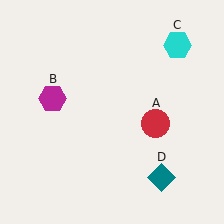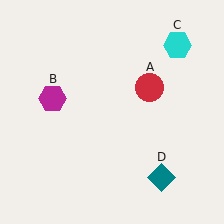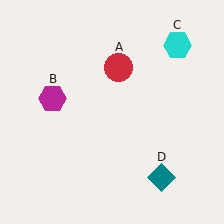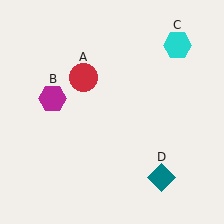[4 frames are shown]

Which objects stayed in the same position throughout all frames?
Magenta hexagon (object B) and cyan hexagon (object C) and teal diamond (object D) remained stationary.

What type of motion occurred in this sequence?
The red circle (object A) rotated counterclockwise around the center of the scene.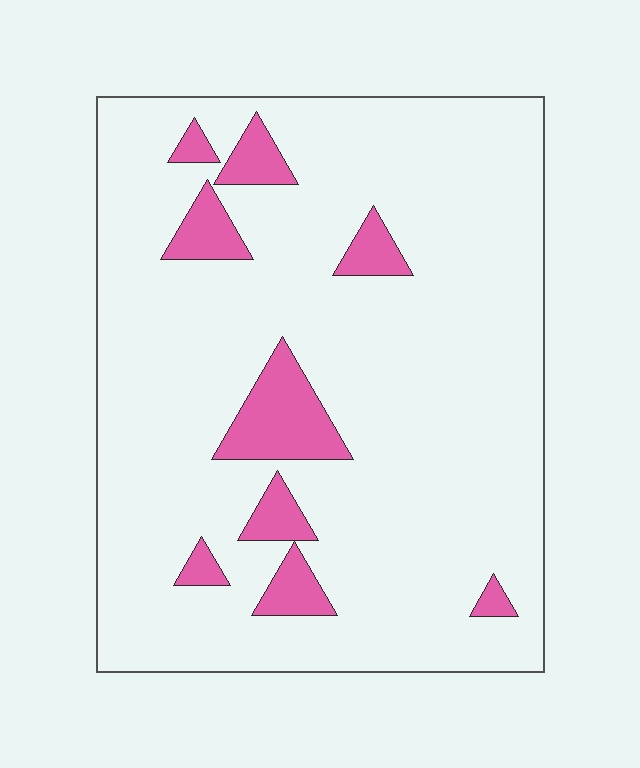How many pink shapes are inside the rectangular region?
9.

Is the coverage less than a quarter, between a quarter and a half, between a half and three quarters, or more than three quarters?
Less than a quarter.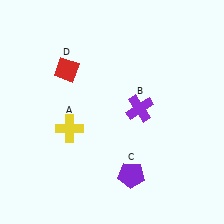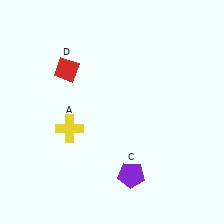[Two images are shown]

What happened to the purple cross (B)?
The purple cross (B) was removed in Image 2. It was in the top-right area of Image 1.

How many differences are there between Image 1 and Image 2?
There is 1 difference between the two images.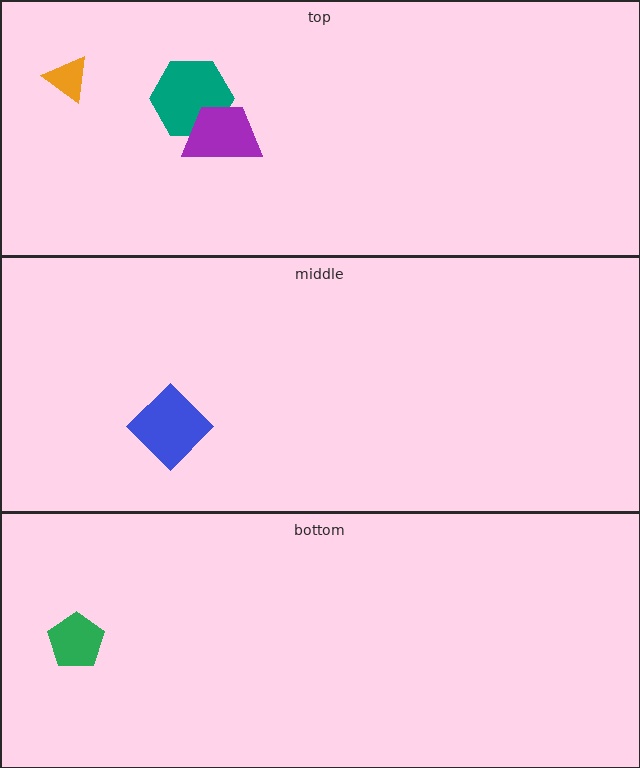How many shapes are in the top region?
3.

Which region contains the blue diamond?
The middle region.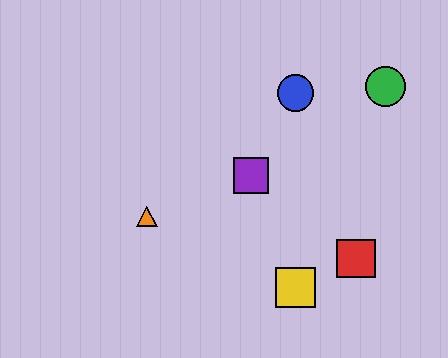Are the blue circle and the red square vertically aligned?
No, the blue circle is at x≈296 and the red square is at x≈356.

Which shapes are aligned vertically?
The blue circle, the yellow square are aligned vertically.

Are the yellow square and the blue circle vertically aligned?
Yes, both are at x≈296.